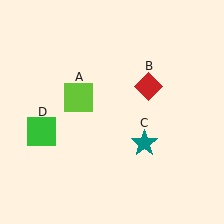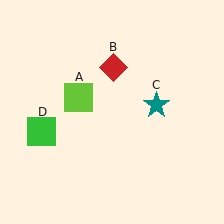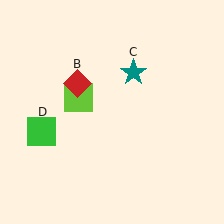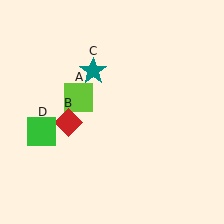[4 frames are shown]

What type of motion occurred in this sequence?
The red diamond (object B), teal star (object C) rotated counterclockwise around the center of the scene.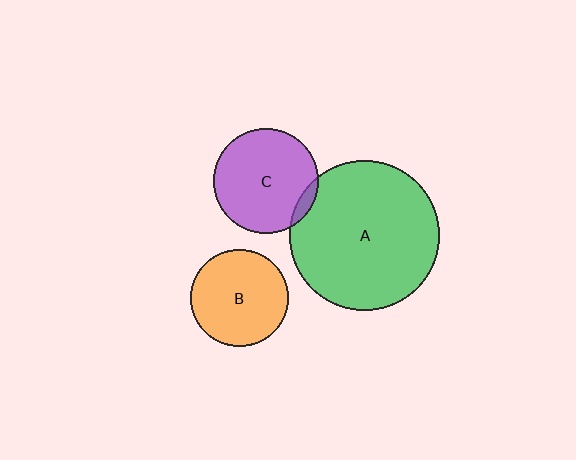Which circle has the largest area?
Circle A (green).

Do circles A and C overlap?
Yes.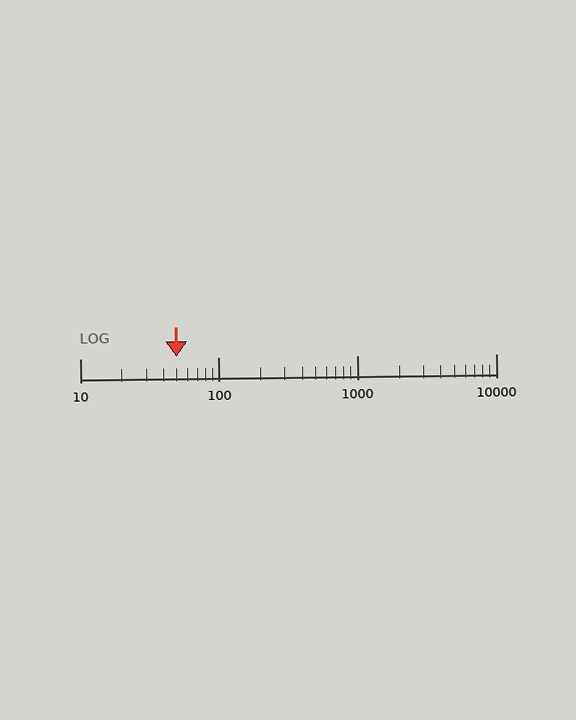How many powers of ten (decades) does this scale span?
The scale spans 3 decades, from 10 to 10000.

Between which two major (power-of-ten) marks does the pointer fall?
The pointer is between 10 and 100.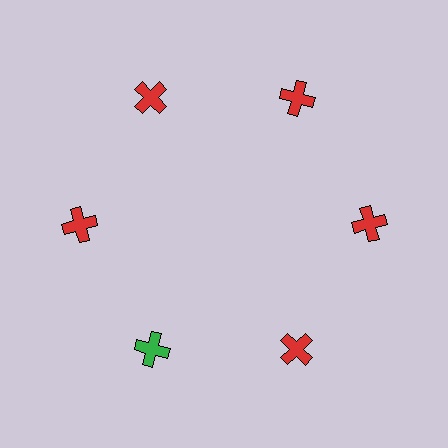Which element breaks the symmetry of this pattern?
The green cross at roughly the 7 o'clock position breaks the symmetry. All other shapes are red crosses.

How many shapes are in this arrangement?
There are 6 shapes arranged in a ring pattern.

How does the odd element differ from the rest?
It has a different color: green instead of red.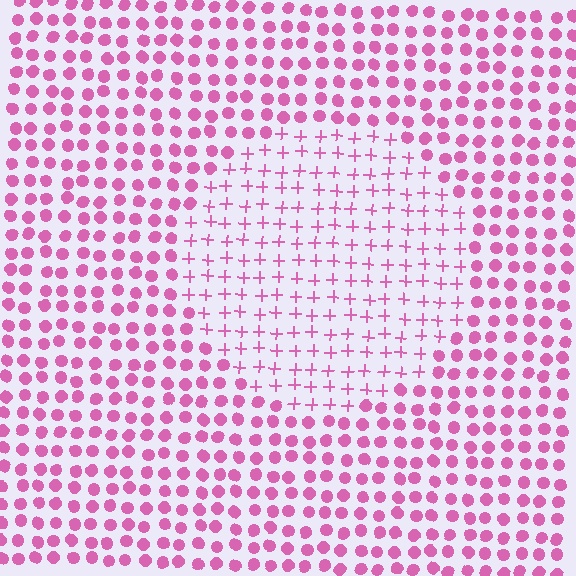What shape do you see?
I see a circle.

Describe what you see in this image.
The image is filled with small pink elements arranged in a uniform grid. A circle-shaped region contains plus signs, while the surrounding area contains circles. The boundary is defined purely by the change in element shape.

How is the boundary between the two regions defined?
The boundary is defined by a change in element shape: plus signs inside vs. circles outside. All elements share the same color and spacing.